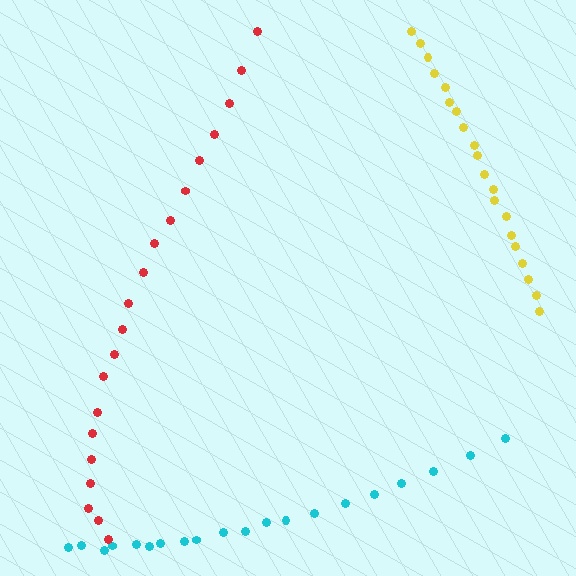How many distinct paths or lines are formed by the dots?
There are 3 distinct paths.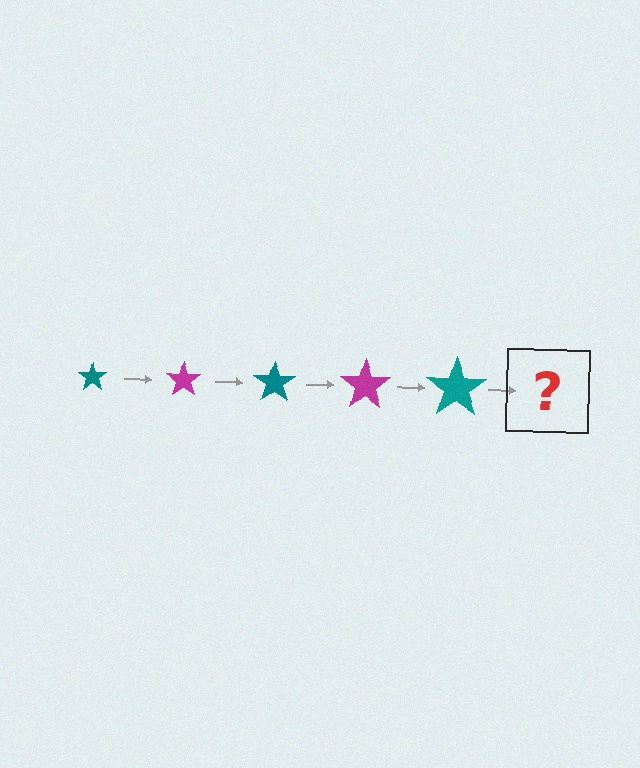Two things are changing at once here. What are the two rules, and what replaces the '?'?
The two rules are that the star grows larger each step and the color cycles through teal and magenta. The '?' should be a magenta star, larger than the previous one.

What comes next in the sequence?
The next element should be a magenta star, larger than the previous one.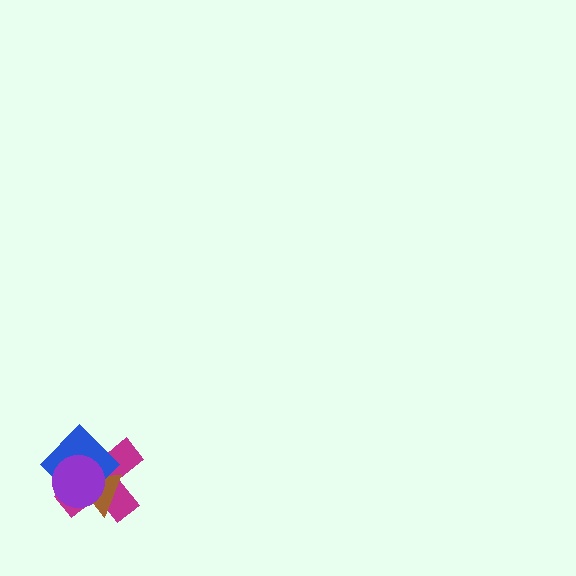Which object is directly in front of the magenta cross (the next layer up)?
The brown triangle is directly in front of the magenta cross.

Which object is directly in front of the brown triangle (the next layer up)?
The blue diamond is directly in front of the brown triangle.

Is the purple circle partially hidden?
No, no other shape covers it.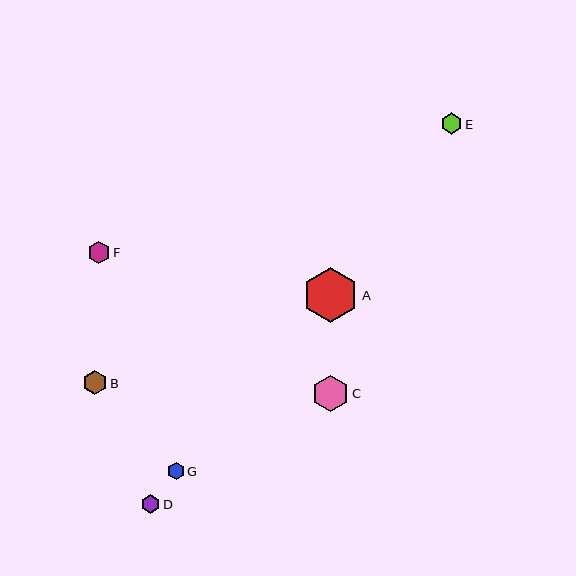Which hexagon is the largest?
Hexagon A is the largest with a size of approximately 56 pixels.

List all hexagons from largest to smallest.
From largest to smallest: A, C, B, F, E, D, G.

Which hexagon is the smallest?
Hexagon G is the smallest with a size of approximately 17 pixels.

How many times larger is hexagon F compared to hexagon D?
Hexagon F is approximately 1.2 times the size of hexagon D.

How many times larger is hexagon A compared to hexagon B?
Hexagon A is approximately 2.3 times the size of hexagon B.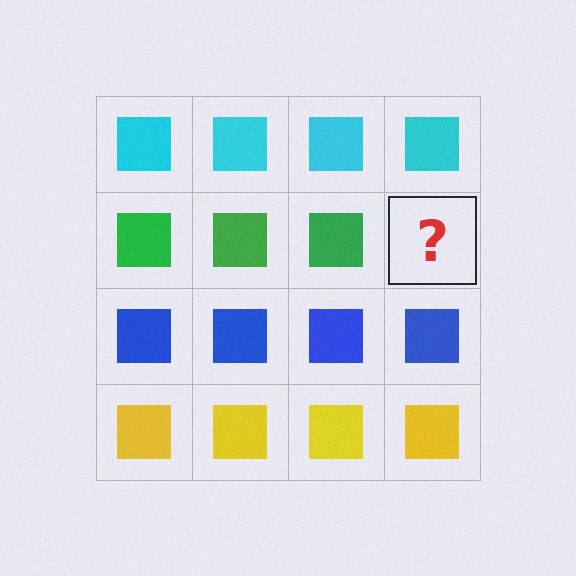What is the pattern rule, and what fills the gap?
The rule is that each row has a consistent color. The gap should be filled with a green square.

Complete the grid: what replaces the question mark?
The question mark should be replaced with a green square.